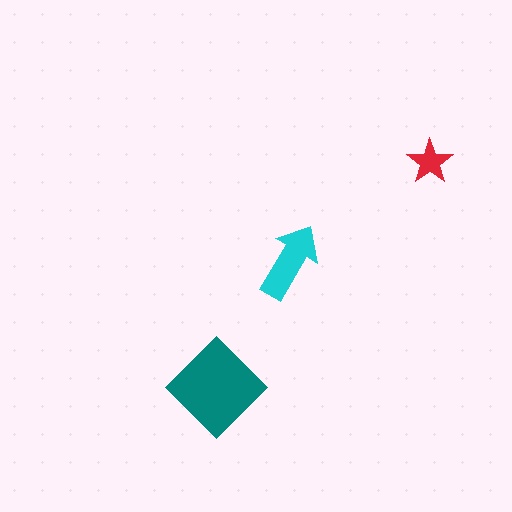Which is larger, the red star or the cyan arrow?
The cyan arrow.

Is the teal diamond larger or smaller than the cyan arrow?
Larger.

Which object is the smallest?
The red star.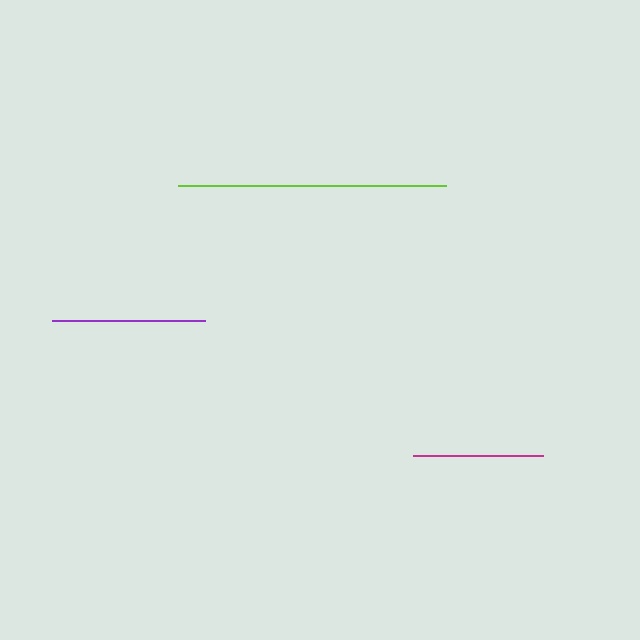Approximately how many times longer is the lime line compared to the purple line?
The lime line is approximately 1.8 times the length of the purple line.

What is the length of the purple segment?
The purple segment is approximately 153 pixels long.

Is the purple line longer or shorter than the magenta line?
The purple line is longer than the magenta line.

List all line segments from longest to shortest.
From longest to shortest: lime, purple, magenta.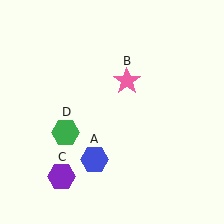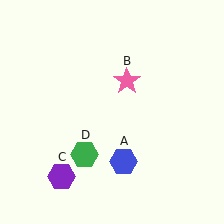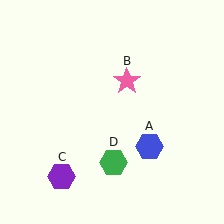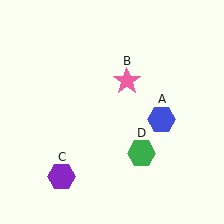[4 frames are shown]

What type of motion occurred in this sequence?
The blue hexagon (object A), green hexagon (object D) rotated counterclockwise around the center of the scene.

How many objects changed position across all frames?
2 objects changed position: blue hexagon (object A), green hexagon (object D).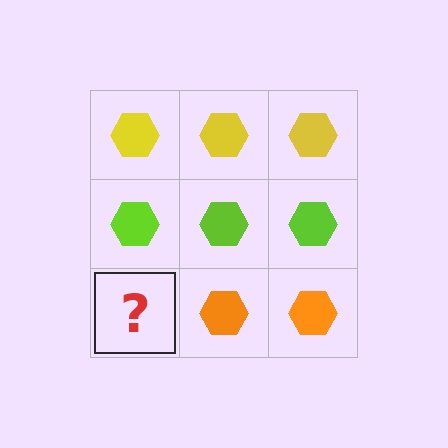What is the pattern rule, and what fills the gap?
The rule is that each row has a consistent color. The gap should be filled with an orange hexagon.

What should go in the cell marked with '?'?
The missing cell should contain an orange hexagon.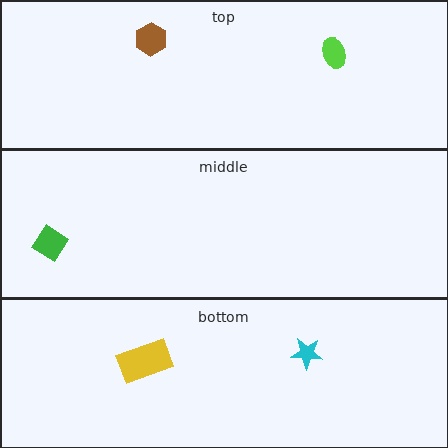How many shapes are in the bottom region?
2.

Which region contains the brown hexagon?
The top region.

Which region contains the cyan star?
The bottom region.